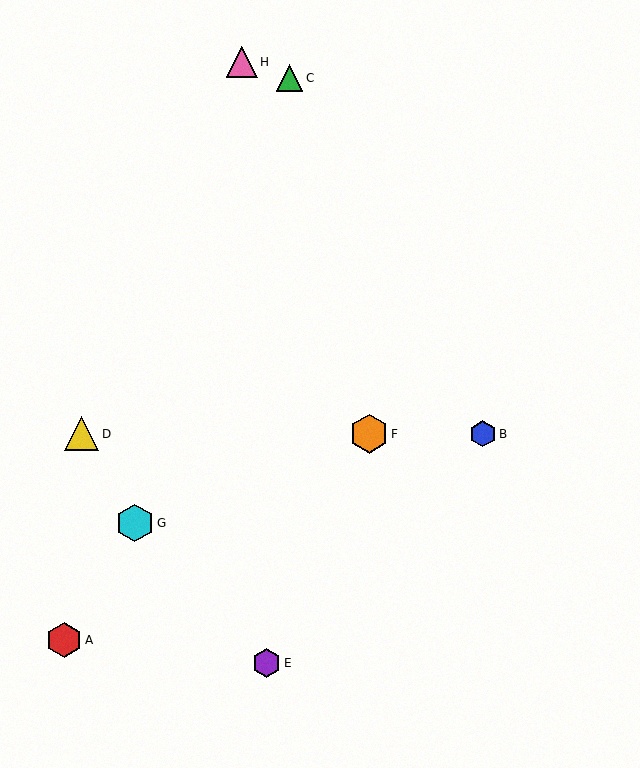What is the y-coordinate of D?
Object D is at y≈434.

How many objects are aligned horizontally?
3 objects (B, D, F) are aligned horizontally.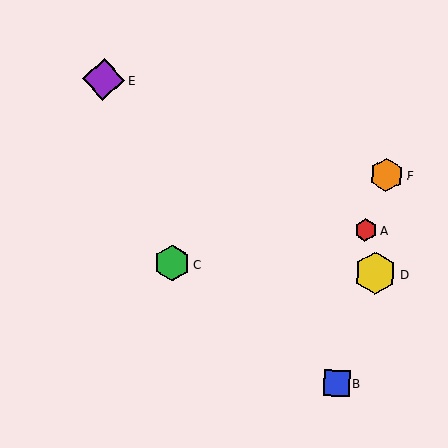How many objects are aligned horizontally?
2 objects (C, D) are aligned horizontally.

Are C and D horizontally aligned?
Yes, both are at y≈263.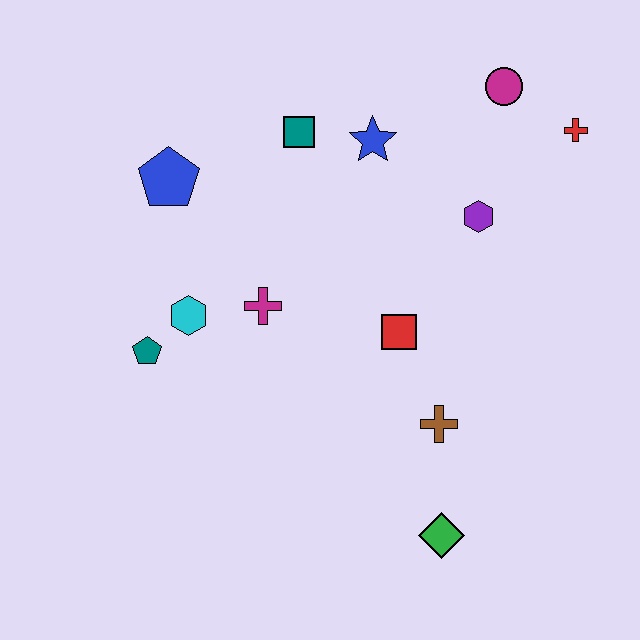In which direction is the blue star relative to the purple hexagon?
The blue star is to the left of the purple hexagon.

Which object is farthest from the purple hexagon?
The teal pentagon is farthest from the purple hexagon.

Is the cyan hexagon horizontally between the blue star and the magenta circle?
No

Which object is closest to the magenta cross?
The cyan hexagon is closest to the magenta cross.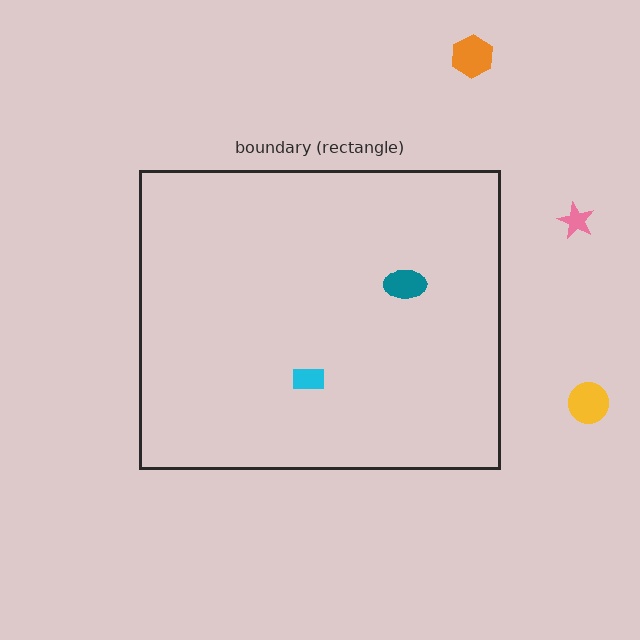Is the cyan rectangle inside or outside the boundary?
Inside.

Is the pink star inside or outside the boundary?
Outside.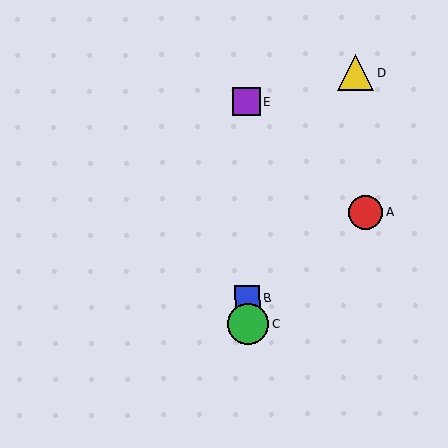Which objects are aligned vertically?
Objects B, C, E are aligned vertically.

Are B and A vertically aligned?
No, B is at x≈248 and A is at x≈366.